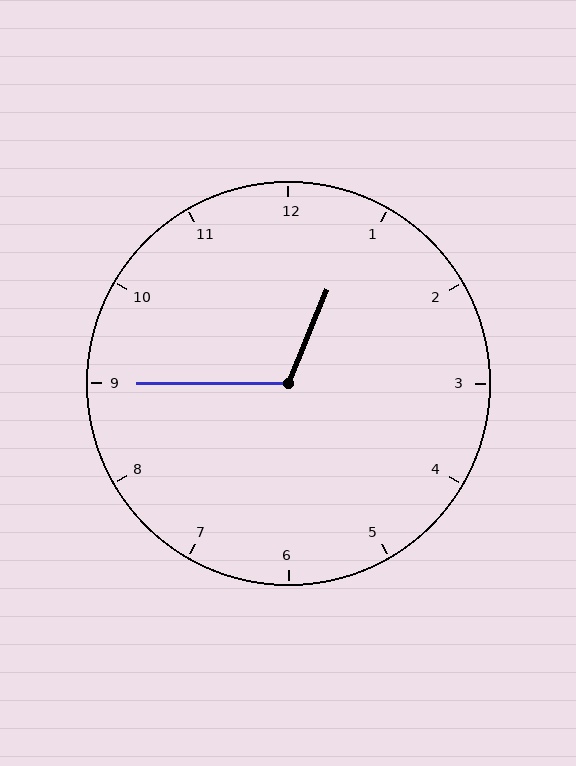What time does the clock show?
12:45.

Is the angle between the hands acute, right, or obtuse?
It is obtuse.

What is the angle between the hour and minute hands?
Approximately 112 degrees.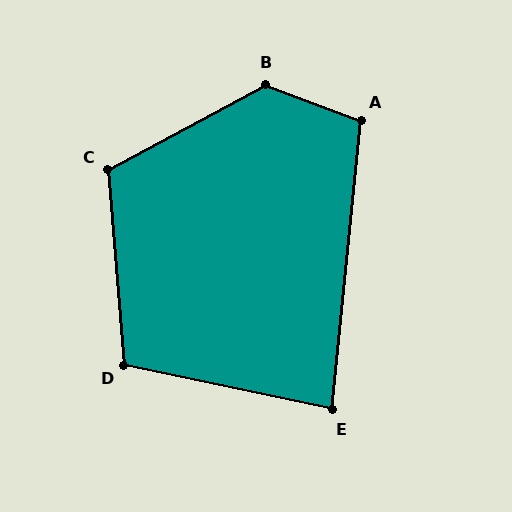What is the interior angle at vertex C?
Approximately 114 degrees (obtuse).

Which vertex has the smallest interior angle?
E, at approximately 84 degrees.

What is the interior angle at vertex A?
Approximately 105 degrees (obtuse).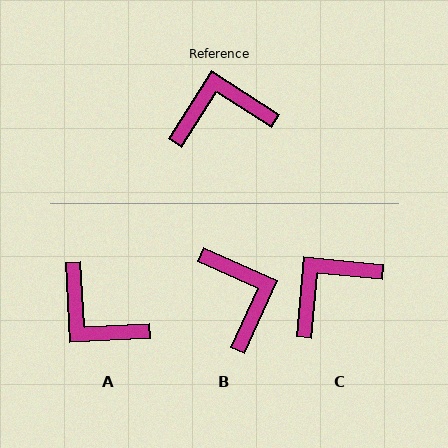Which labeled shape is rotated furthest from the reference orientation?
A, about 126 degrees away.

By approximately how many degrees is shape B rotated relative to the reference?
Approximately 82 degrees clockwise.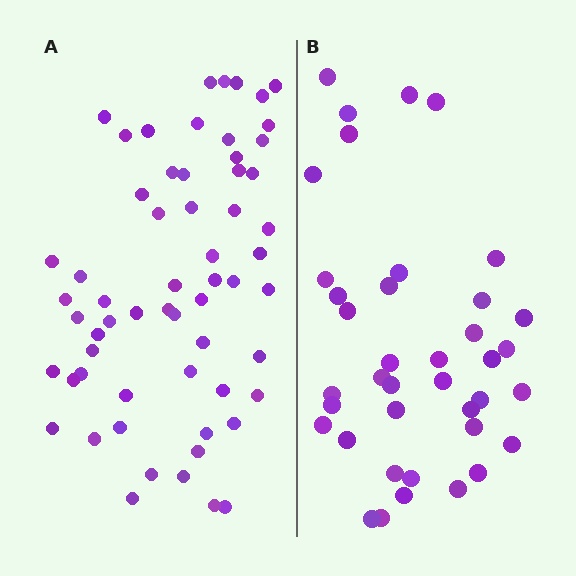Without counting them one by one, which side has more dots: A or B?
Region A (the left region) has more dots.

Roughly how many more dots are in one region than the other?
Region A has approximately 20 more dots than region B.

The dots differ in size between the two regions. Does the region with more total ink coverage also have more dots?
No. Region B has more total ink coverage because its dots are larger, but region A actually contains more individual dots. Total area can be misleading — the number of items is what matters here.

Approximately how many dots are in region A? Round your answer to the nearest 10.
About 60 dots.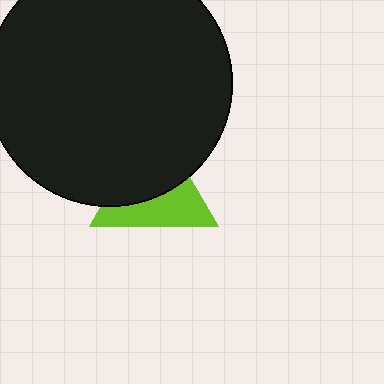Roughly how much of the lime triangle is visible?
About half of it is visible (roughly 47%).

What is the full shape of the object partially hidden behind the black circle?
The partially hidden object is a lime triangle.